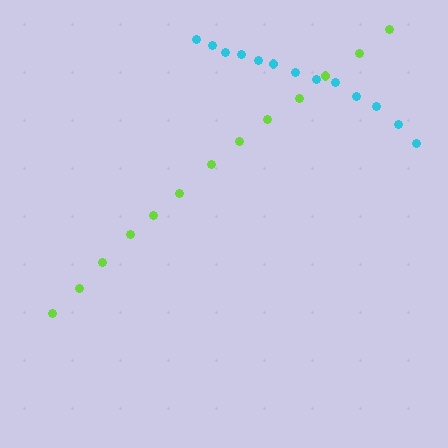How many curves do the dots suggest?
There are 2 distinct paths.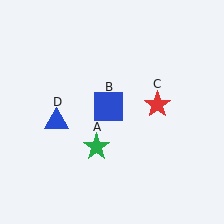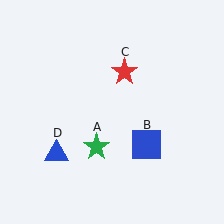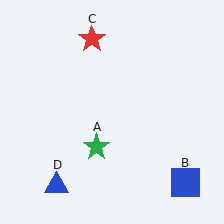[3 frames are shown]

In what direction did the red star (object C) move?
The red star (object C) moved up and to the left.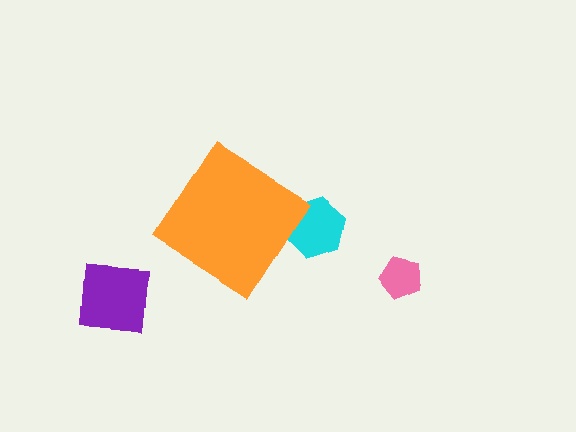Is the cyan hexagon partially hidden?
Yes, the cyan hexagon is partially hidden behind the orange diamond.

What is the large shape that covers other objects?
An orange diamond.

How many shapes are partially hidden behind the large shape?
1 shape is partially hidden.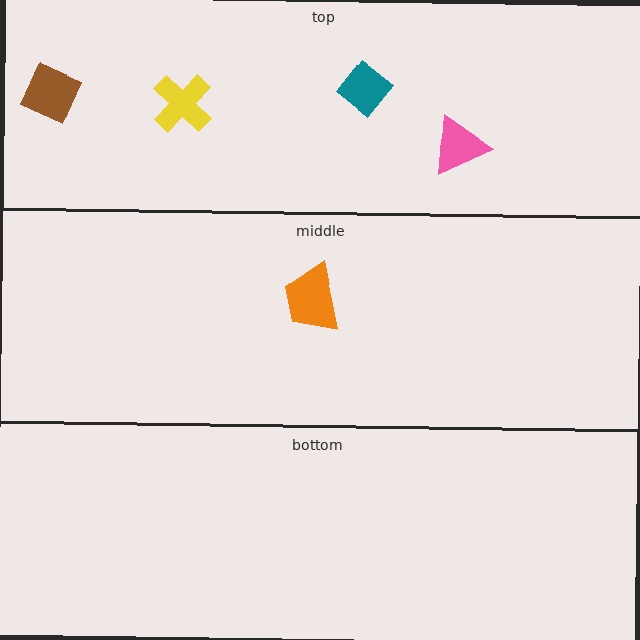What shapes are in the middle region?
The orange trapezoid.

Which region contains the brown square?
The top region.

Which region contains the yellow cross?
The top region.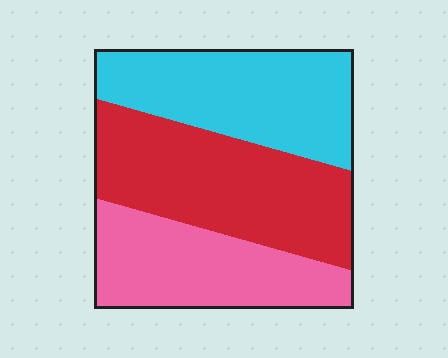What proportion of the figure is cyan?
Cyan takes up about one third (1/3) of the figure.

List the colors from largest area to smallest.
From largest to smallest: red, cyan, pink.